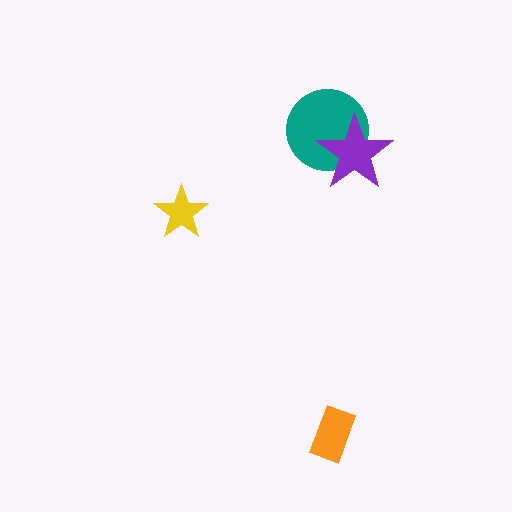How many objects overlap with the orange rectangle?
0 objects overlap with the orange rectangle.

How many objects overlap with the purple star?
1 object overlaps with the purple star.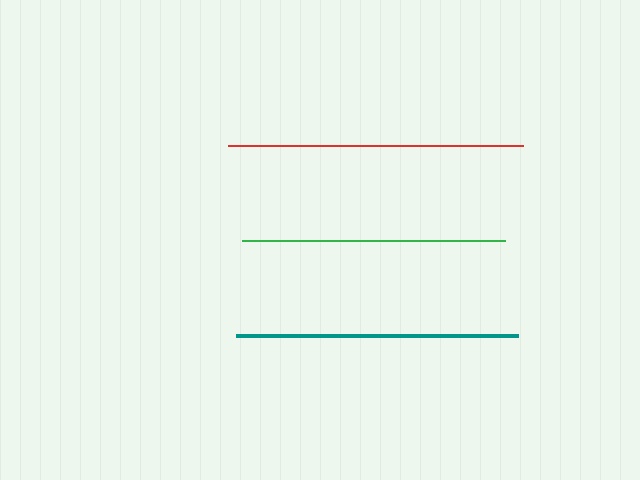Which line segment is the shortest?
The green line is the shortest at approximately 264 pixels.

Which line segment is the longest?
The red line is the longest at approximately 295 pixels.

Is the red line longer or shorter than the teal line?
The red line is longer than the teal line.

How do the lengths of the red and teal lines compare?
The red and teal lines are approximately the same length.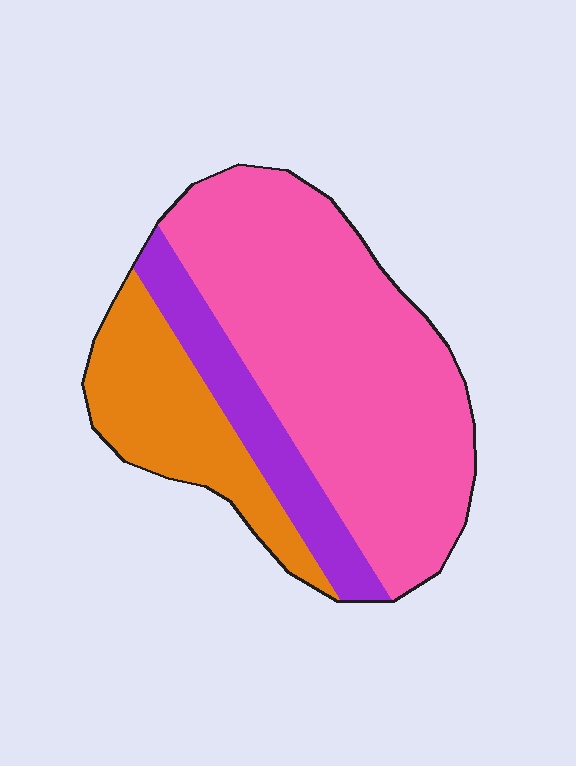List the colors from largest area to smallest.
From largest to smallest: pink, orange, purple.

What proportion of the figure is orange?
Orange takes up about one fifth (1/5) of the figure.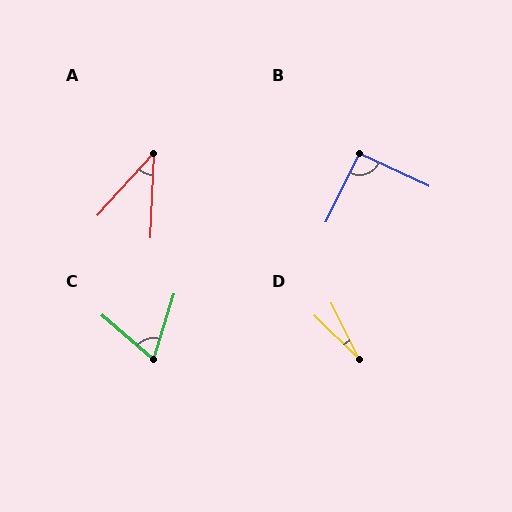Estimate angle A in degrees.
Approximately 39 degrees.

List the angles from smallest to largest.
D (20°), A (39°), C (67°), B (91°).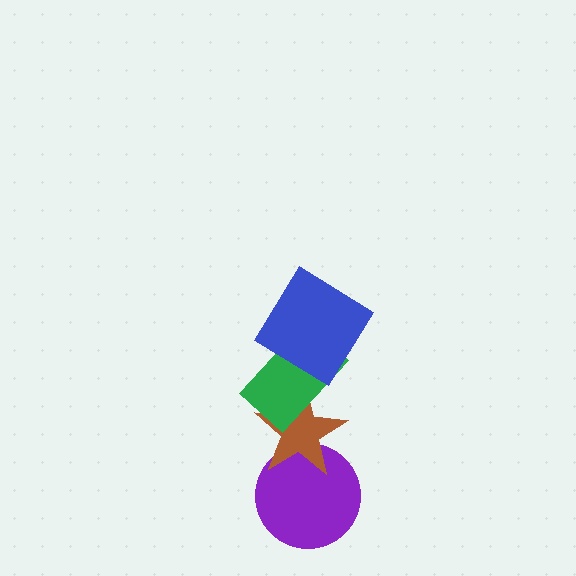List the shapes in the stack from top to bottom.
From top to bottom: the blue diamond, the green rectangle, the brown star, the purple circle.